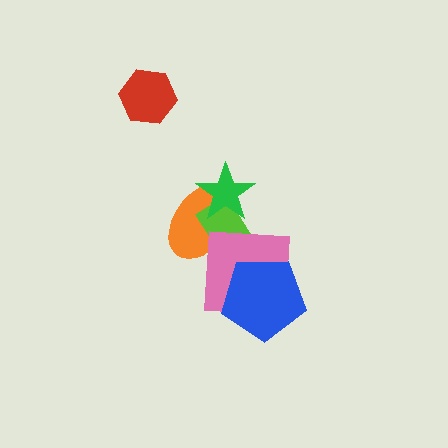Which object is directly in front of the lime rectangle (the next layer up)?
The pink square is directly in front of the lime rectangle.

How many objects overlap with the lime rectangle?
3 objects overlap with the lime rectangle.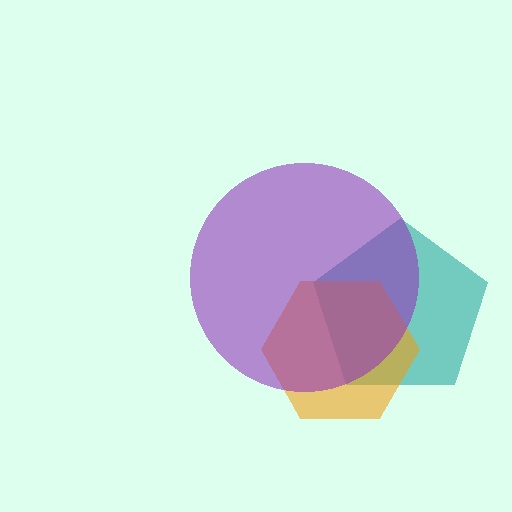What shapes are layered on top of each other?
The layered shapes are: a teal pentagon, an orange hexagon, a purple circle.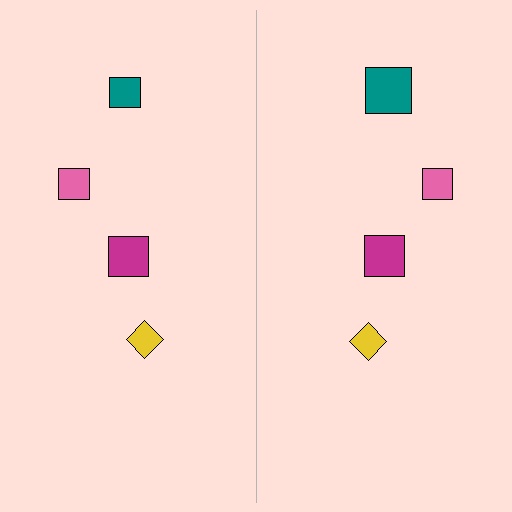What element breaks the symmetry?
The teal square on the right side has a different size than its mirror counterpart.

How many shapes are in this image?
There are 8 shapes in this image.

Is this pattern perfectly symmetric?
No, the pattern is not perfectly symmetric. The teal square on the right side has a different size than its mirror counterpart.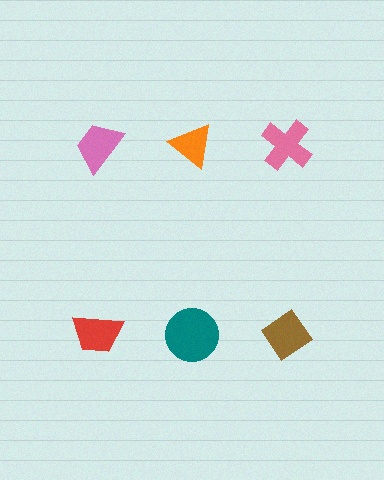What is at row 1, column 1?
A pink trapezoid.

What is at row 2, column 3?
A brown diamond.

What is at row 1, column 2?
An orange triangle.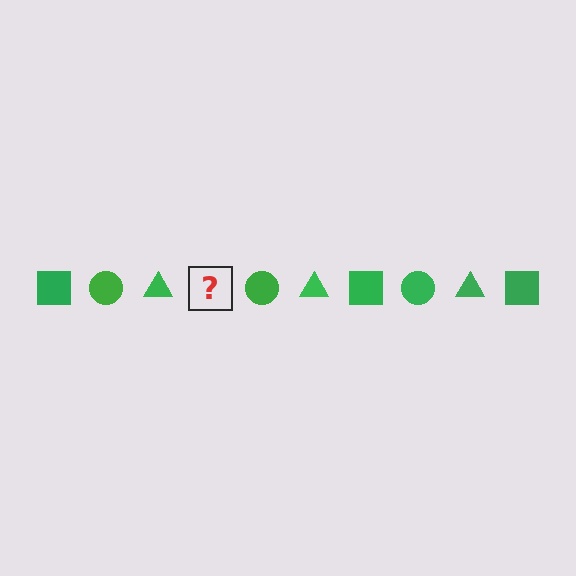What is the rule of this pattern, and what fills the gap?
The rule is that the pattern cycles through square, circle, triangle shapes in green. The gap should be filled with a green square.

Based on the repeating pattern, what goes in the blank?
The blank should be a green square.